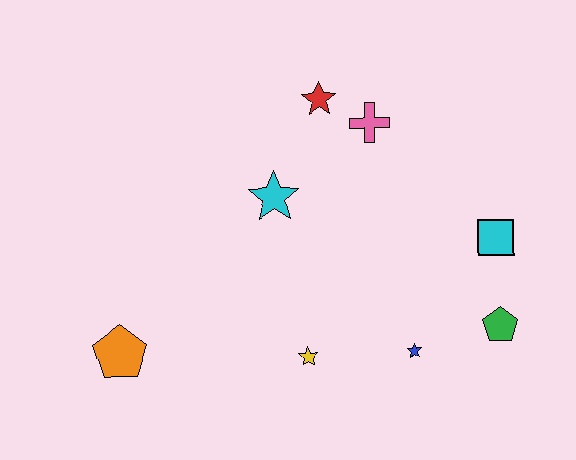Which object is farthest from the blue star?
The orange pentagon is farthest from the blue star.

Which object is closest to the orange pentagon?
The yellow star is closest to the orange pentagon.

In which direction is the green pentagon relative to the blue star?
The green pentagon is to the right of the blue star.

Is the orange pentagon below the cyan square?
Yes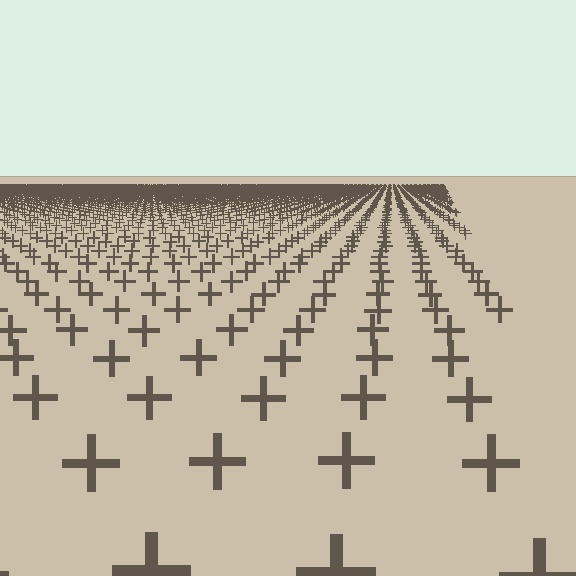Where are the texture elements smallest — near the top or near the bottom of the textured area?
Near the top.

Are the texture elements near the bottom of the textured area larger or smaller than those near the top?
Larger. Near the bottom, elements are closer to the viewer and appear at a bigger on-screen size.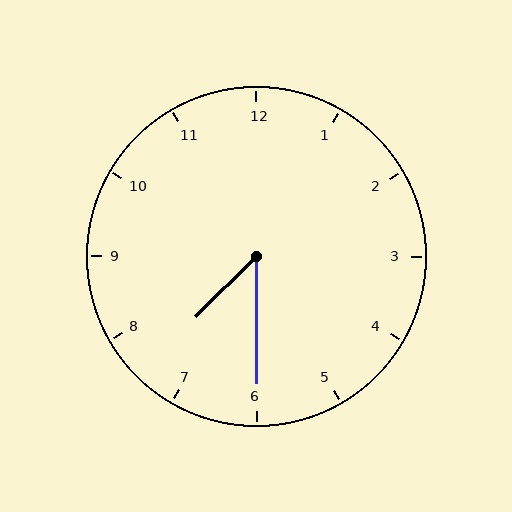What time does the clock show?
7:30.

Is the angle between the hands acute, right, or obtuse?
It is acute.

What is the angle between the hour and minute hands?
Approximately 45 degrees.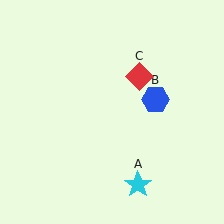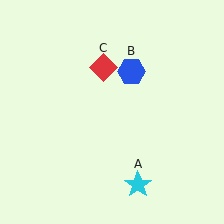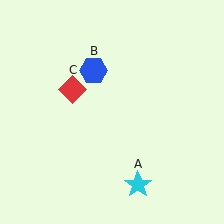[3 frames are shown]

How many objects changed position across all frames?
2 objects changed position: blue hexagon (object B), red diamond (object C).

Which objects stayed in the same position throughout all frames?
Cyan star (object A) remained stationary.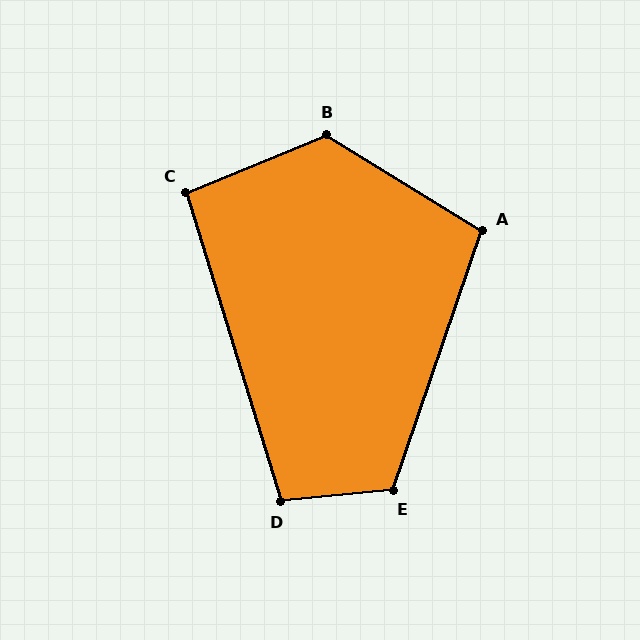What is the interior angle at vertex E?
Approximately 115 degrees (obtuse).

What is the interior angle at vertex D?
Approximately 101 degrees (obtuse).